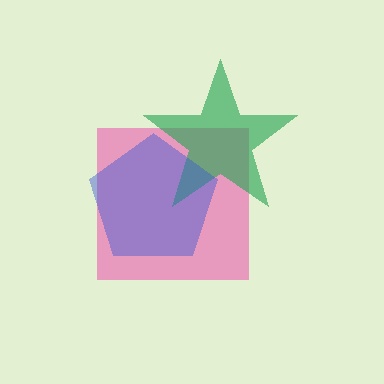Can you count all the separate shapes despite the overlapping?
Yes, there are 3 separate shapes.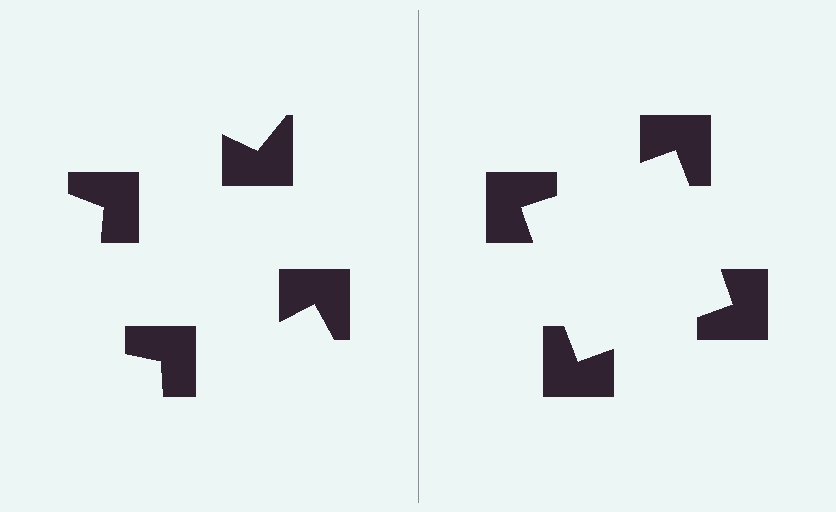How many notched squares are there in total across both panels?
8 — 4 on each side.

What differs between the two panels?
The notched squares are positioned identically on both sides; only the wedge orientations differ. On the right they align to a square; on the left they are misaligned.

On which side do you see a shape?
An illusory square appears on the right side. On the left side the wedge cuts are rotated, so no coherent shape forms.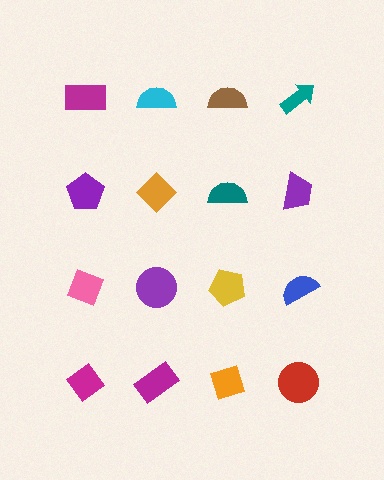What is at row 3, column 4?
A blue semicircle.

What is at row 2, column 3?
A teal semicircle.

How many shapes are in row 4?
4 shapes.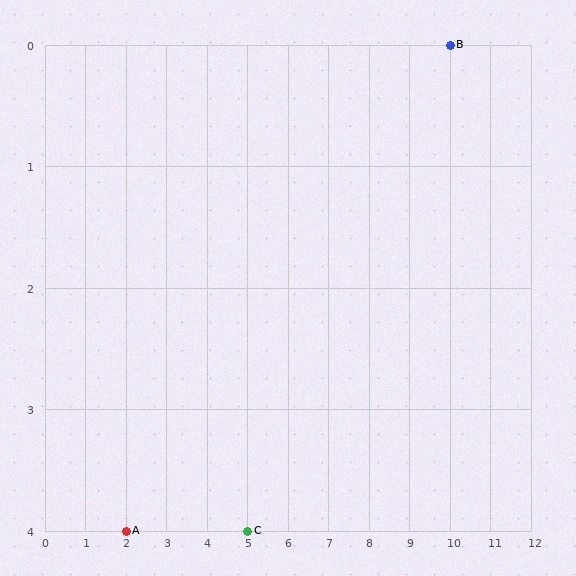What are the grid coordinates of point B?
Point B is at grid coordinates (10, 0).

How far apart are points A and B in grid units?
Points A and B are 8 columns and 4 rows apart (about 8.9 grid units diagonally).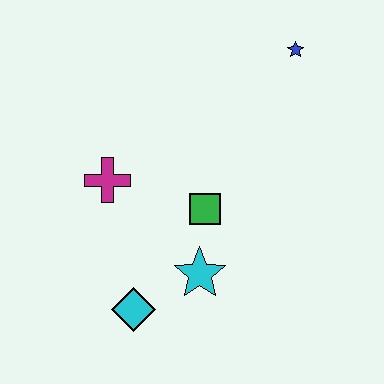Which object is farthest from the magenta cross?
The blue star is farthest from the magenta cross.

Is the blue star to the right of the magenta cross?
Yes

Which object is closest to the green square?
The cyan star is closest to the green square.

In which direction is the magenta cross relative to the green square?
The magenta cross is to the left of the green square.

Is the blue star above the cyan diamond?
Yes